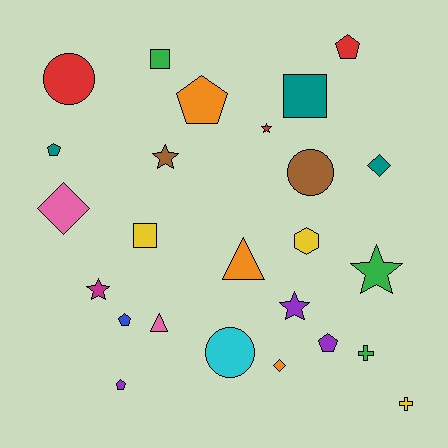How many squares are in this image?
There are 3 squares.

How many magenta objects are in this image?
There is 1 magenta object.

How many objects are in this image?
There are 25 objects.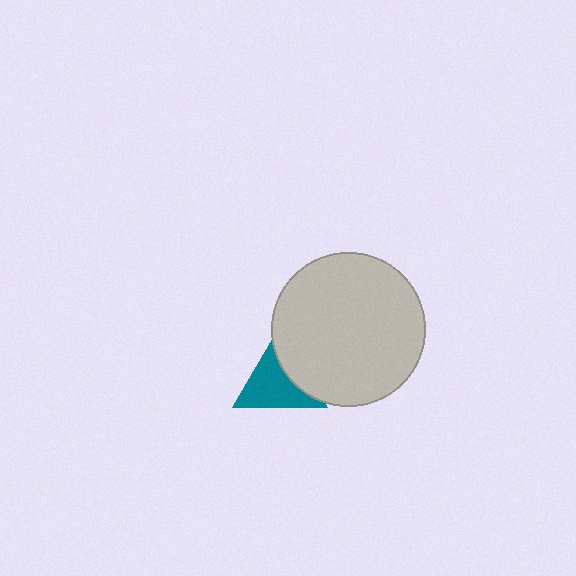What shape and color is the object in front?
The object in front is a light gray circle.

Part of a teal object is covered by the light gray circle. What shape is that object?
It is a triangle.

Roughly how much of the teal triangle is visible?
Most of it is visible (roughly 65%).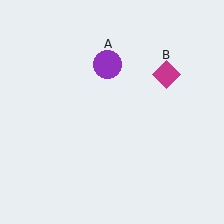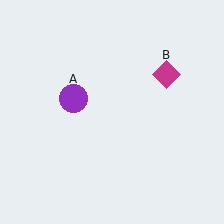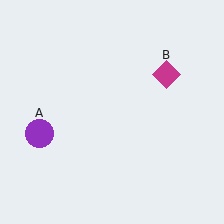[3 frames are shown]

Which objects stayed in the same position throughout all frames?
Magenta diamond (object B) remained stationary.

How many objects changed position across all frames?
1 object changed position: purple circle (object A).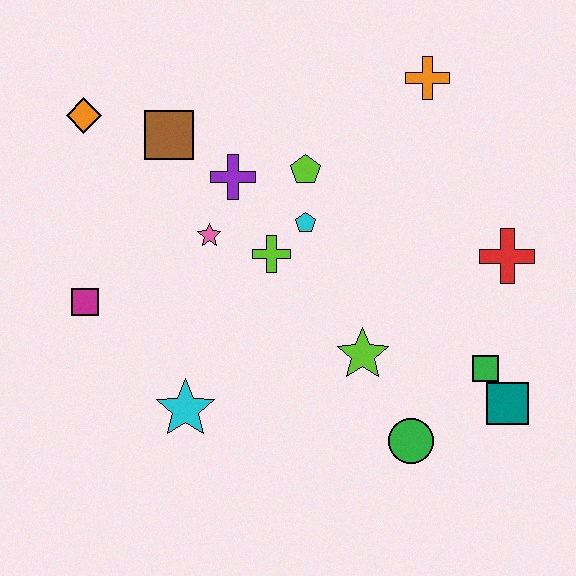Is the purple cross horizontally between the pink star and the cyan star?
No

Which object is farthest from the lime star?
The orange diamond is farthest from the lime star.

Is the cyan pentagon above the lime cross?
Yes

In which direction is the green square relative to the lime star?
The green square is to the right of the lime star.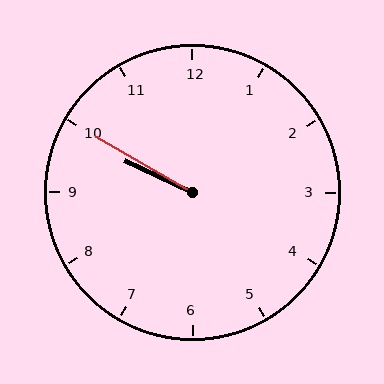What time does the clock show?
9:50.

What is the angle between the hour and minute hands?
Approximately 5 degrees.